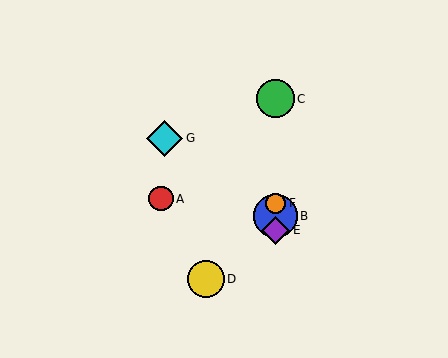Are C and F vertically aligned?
Yes, both are at x≈276.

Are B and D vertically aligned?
No, B is at x≈276 and D is at x≈206.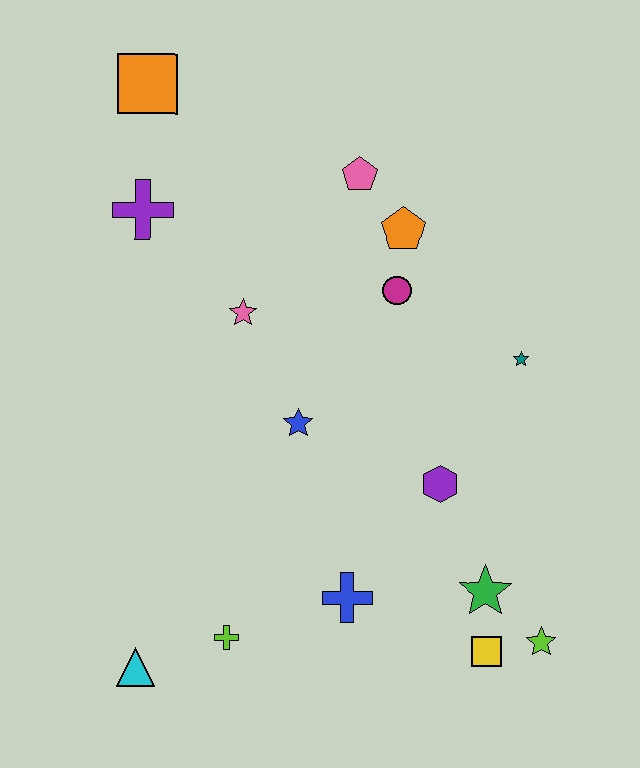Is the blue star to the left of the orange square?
No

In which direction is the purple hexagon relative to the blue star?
The purple hexagon is to the right of the blue star.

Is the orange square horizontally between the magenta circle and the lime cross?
No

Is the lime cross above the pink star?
No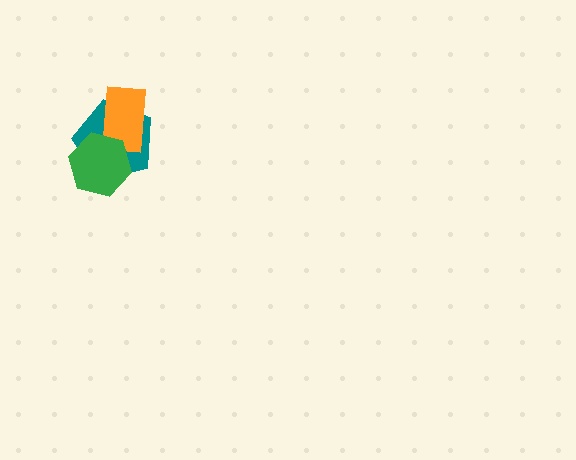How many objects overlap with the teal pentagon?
2 objects overlap with the teal pentagon.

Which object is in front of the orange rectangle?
The green hexagon is in front of the orange rectangle.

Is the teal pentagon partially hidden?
Yes, it is partially covered by another shape.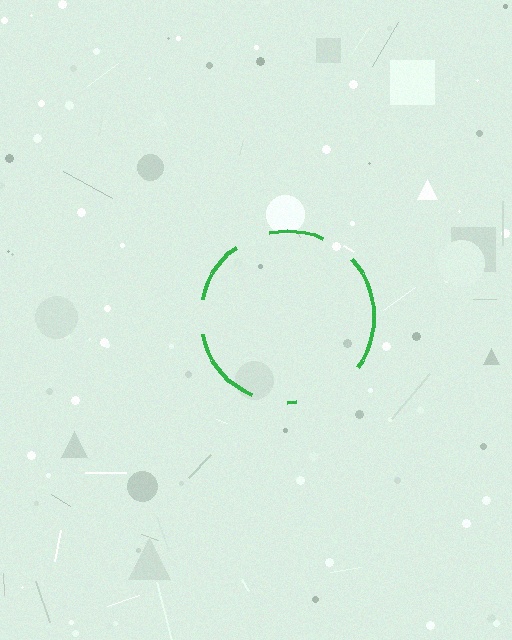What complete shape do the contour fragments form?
The contour fragments form a circle.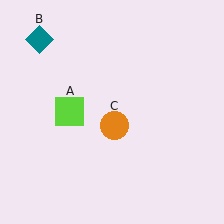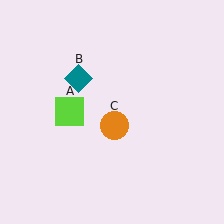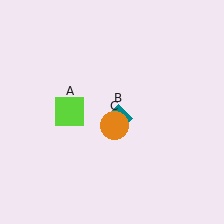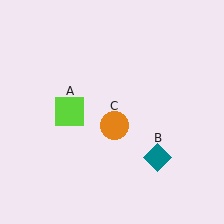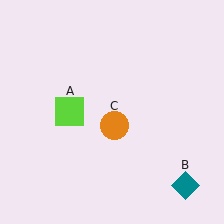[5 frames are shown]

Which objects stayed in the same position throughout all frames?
Lime square (object A) and orange circle (object C) remained stationary.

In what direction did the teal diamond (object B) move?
The teal diamond (object B) moved down and to the right.